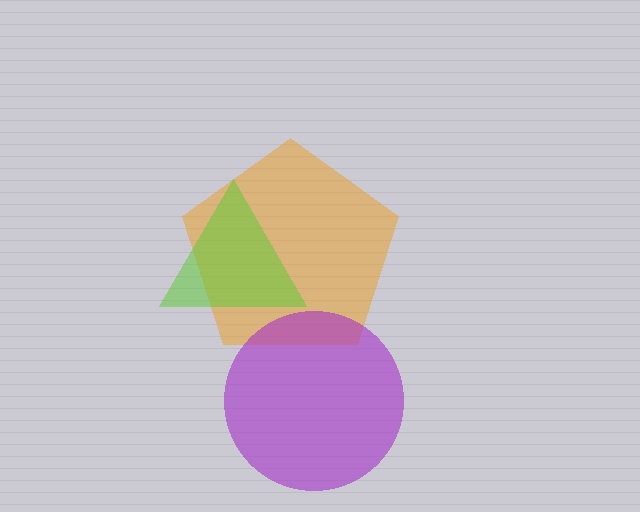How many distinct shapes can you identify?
There are 3 distinct shapes: an orange pentagon, a lime triangle, a purple circle.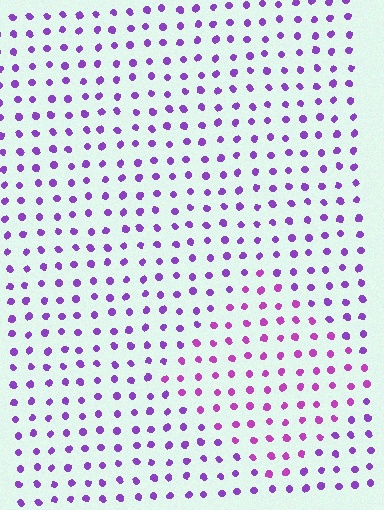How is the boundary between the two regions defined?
The boundary is defined purely by a slight shift in hue (about 27 degrees). Spacing, size, and orientation are identical on both sides.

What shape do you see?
I see a diamond.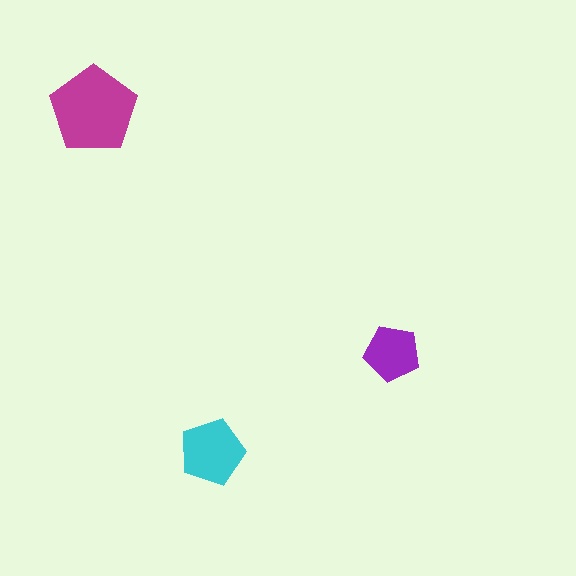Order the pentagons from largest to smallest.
the magenta one, the cyan one, the purple one.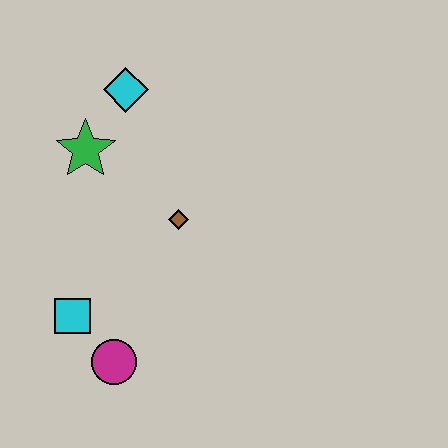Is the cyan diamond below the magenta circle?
No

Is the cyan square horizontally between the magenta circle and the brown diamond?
No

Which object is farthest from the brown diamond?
The magenta circle is farthest from the brown diamond.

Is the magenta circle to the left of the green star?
No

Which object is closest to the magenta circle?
The cyan square is closest to the magenta circle.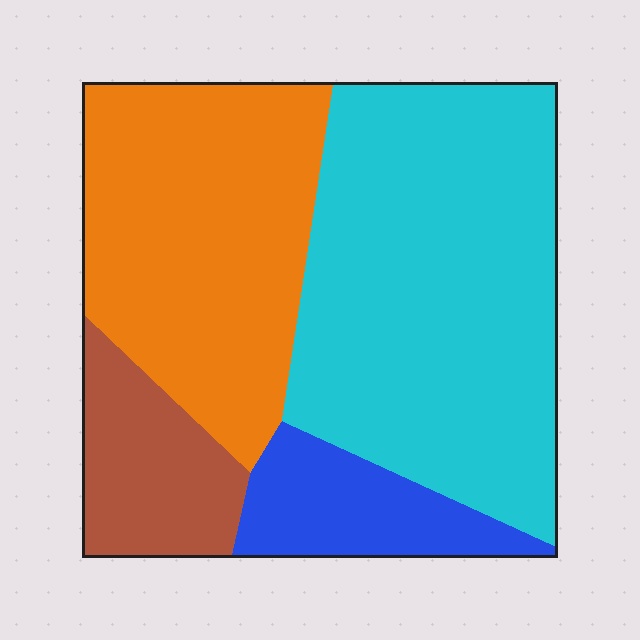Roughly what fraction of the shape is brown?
Brown takes up about one eighth (1/8) of the shape.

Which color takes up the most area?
Cyan, at roughly 45%.